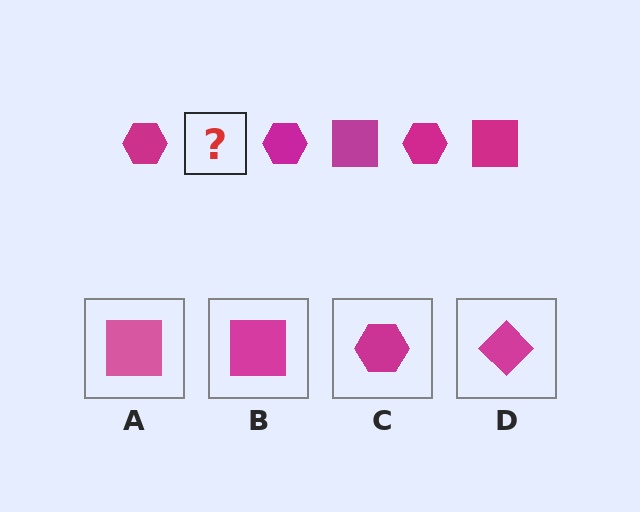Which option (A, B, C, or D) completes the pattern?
B.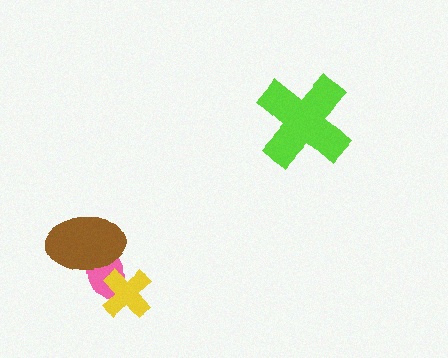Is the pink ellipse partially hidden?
Yes, it is partially covered by another shape.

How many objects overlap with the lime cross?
0 objects overlap with the lime cross.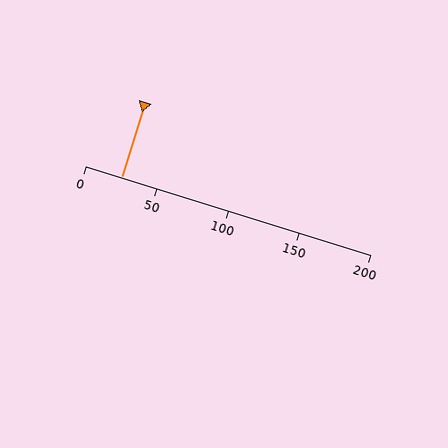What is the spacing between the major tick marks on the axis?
The major ticks are spaced 50 apart.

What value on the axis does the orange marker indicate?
The marker indicates approximately 25.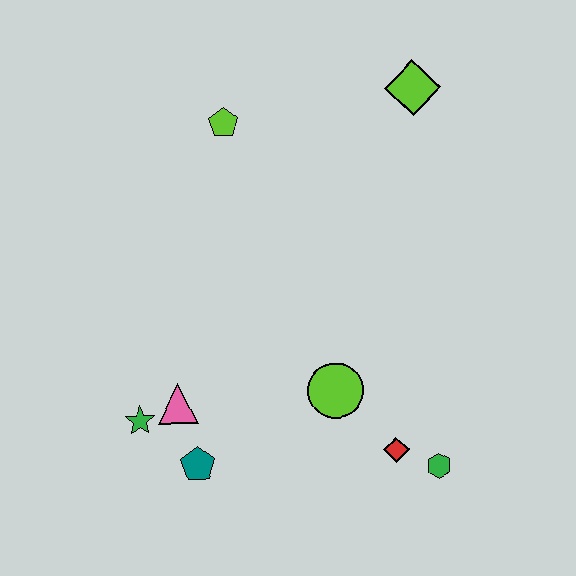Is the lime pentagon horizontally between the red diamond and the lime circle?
No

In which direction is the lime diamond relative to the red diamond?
The lime diamond is above the red diamond.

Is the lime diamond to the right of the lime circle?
Yes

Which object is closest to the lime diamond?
The lime pentagon is closest to the lime diamond.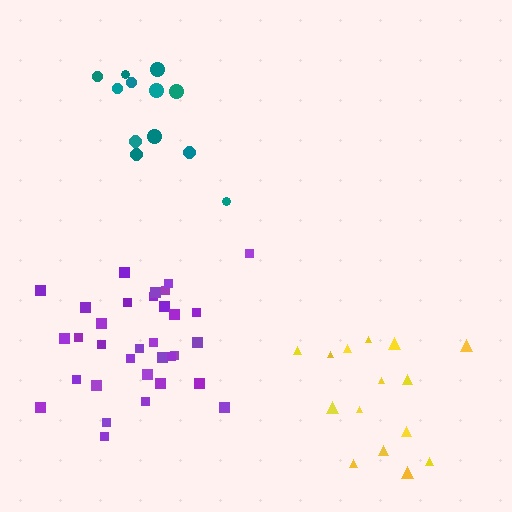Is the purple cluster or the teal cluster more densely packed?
Purple.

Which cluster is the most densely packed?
Purple.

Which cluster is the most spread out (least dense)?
Teal.